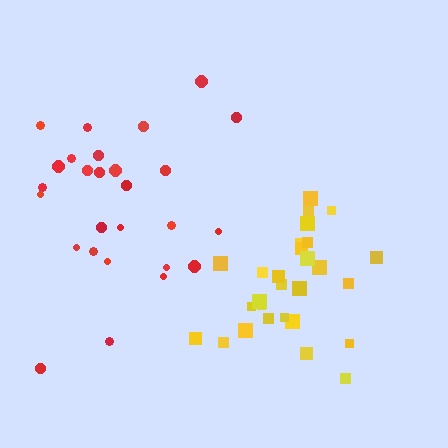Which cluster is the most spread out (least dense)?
Red.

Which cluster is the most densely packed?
Yellow.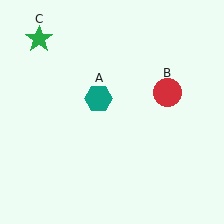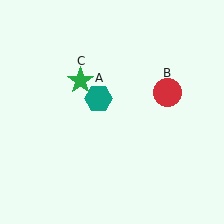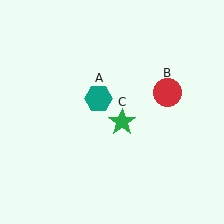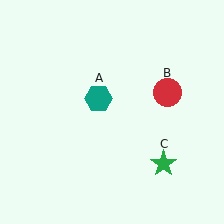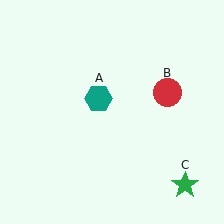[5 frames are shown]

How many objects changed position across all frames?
1 object changed position: green star (object C).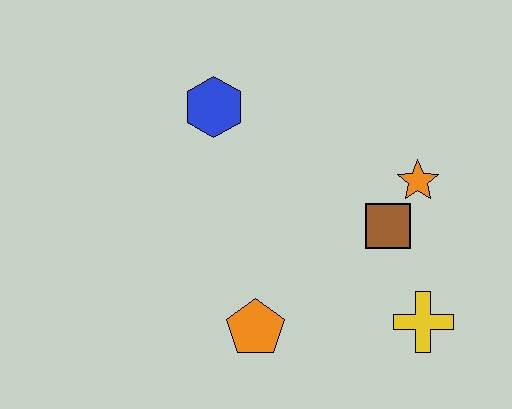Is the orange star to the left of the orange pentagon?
No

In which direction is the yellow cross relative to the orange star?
The yellow cross is below the orange star.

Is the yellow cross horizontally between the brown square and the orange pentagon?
No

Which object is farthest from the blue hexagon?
The yellow cross is farthest from the blue hexagon.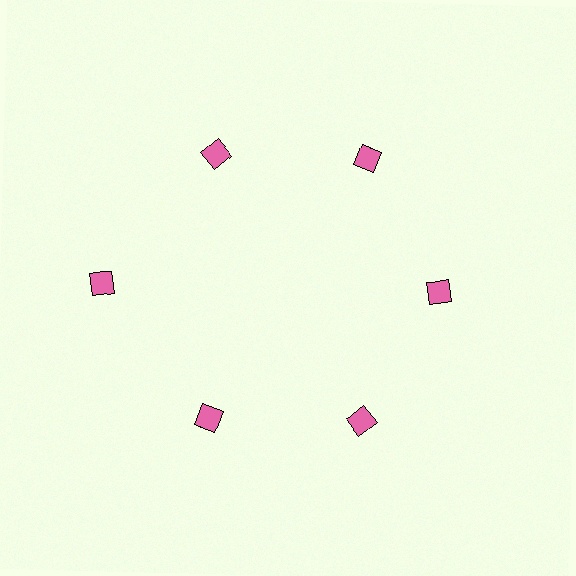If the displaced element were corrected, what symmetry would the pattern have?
It would have 6-fold rotational symmetry — the pattern would map onto itself every 60 degrees.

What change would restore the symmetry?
The symmetry would be restored by moving it inward, back onto the ring so that all 6 squares sit at equal angles and equal distance from the center.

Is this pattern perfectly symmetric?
No. The 6 pink squares are arranged in a ring, but one element near the 9 o'clock position is pushed outward from the center, breaking the 6-fold rotational symmetry.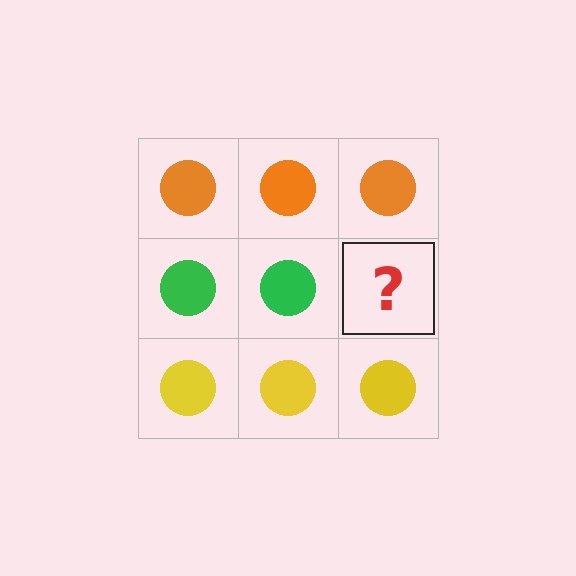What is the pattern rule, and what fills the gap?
The rule is that each row has a consistent color. The gap should be filled with a green circle.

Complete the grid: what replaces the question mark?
The question mark should be replaced with a green circle.